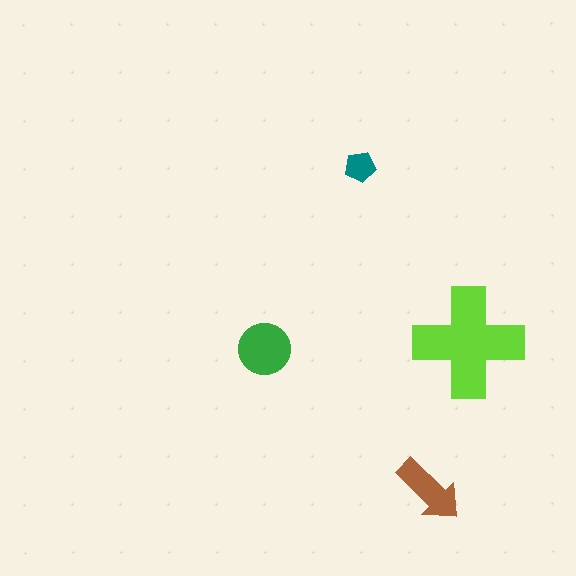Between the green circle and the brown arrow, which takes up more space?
The green circle.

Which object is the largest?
The lime cross.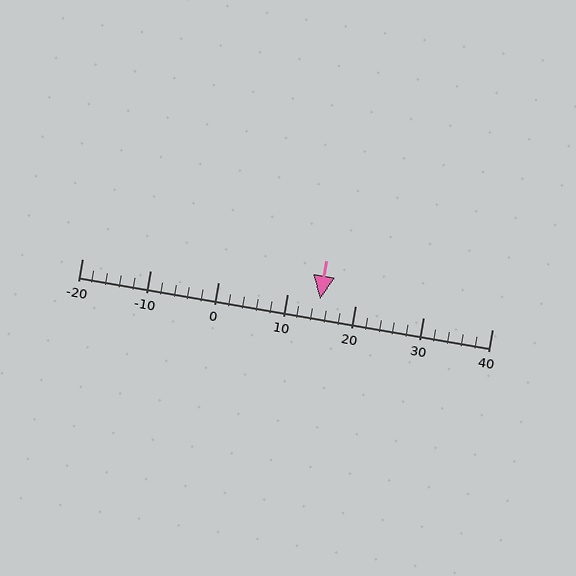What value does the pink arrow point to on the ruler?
The pink arrow points to approximately 15.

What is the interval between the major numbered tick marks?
The major tick marks are spaced 10 units apart.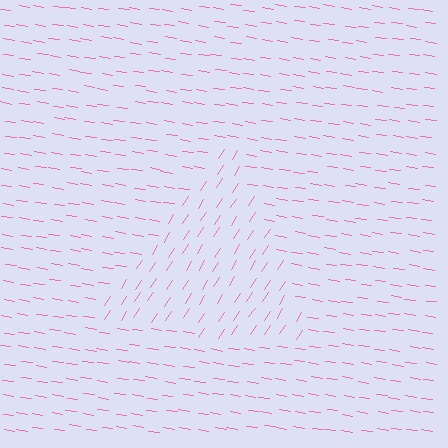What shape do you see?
I see a triangle.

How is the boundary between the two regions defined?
The boundary is defined purely by a change in line orientation (approximately 65 degrees difference). All lines are the same color and thickness.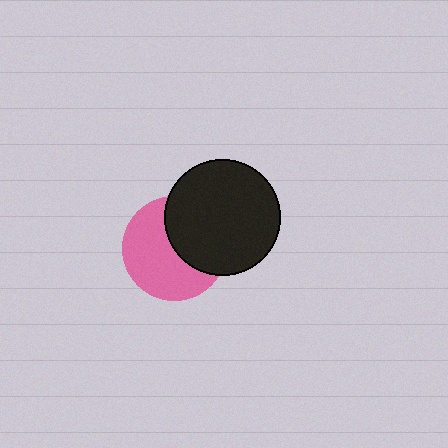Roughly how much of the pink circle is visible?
About half of it is visible (roughly 58%).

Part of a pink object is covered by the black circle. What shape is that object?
It is a circle.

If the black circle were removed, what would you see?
You would see the complete pink circle.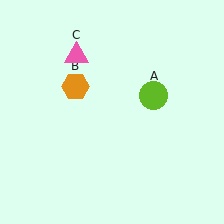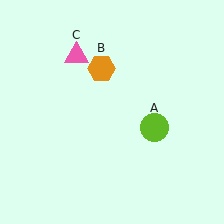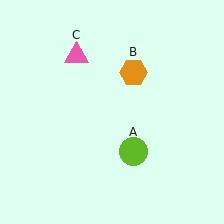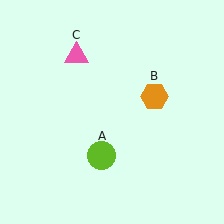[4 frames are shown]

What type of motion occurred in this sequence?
The lime circle (object A), orange hexagon (object B) rotated clockwise around the center of the scene.